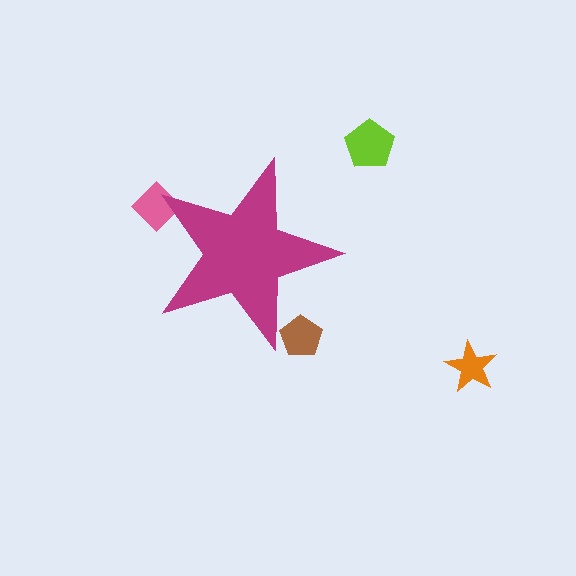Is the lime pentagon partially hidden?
No, the lime pentagon is fully visible.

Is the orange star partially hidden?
No, the orange star is fully visible.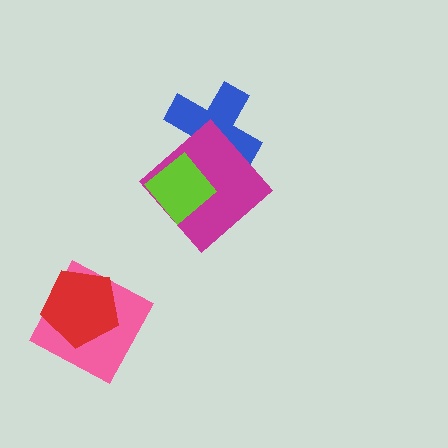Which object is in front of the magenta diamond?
The lime diamond is in front of the magenta diamond.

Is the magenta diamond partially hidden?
Yes, it is partially covered by another shape.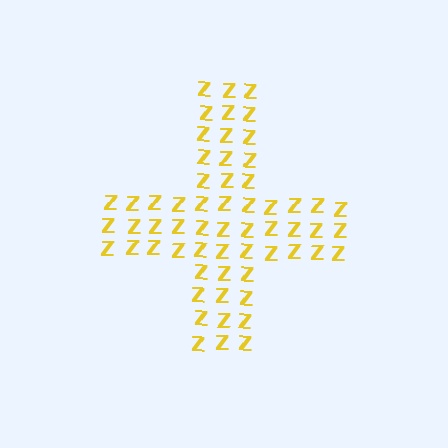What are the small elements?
The small elements are letter Z's.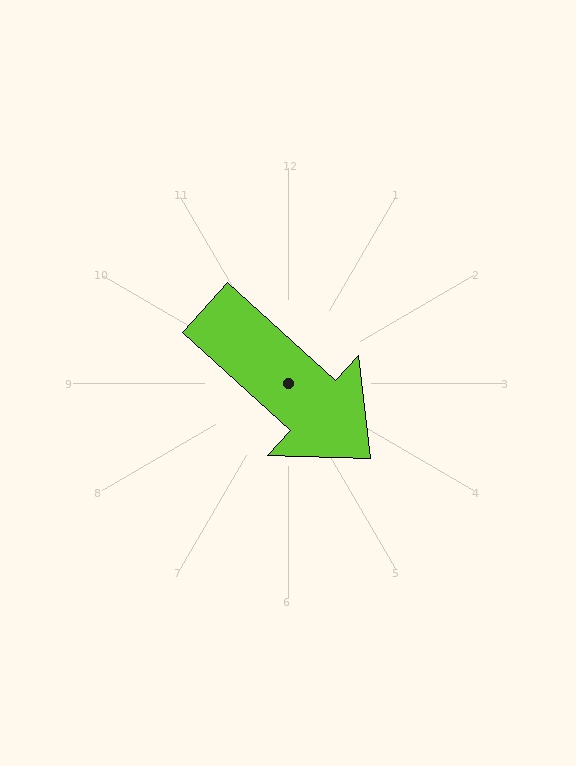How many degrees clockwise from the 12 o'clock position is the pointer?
Approximately 132 degrees.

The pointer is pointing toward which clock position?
Roughly 4 o'clock.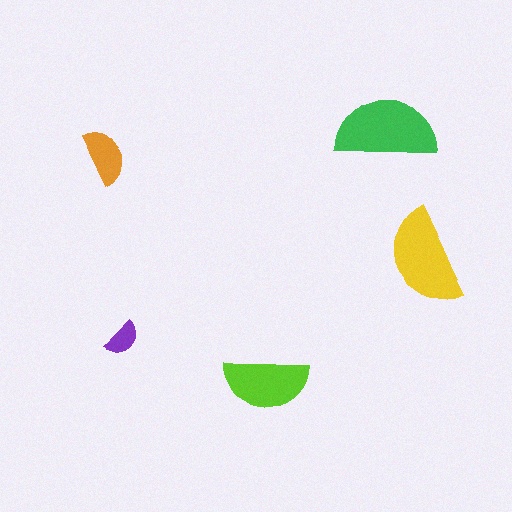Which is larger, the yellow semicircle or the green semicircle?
The green one.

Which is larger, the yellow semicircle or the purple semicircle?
The yellow one.